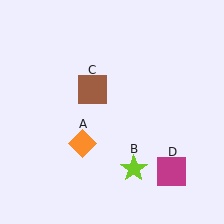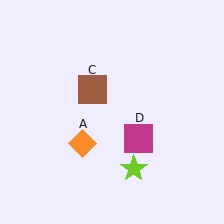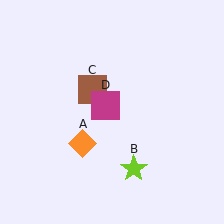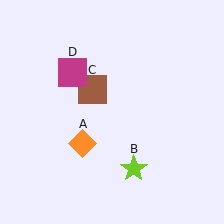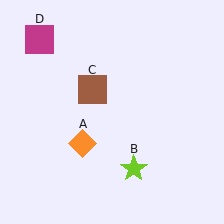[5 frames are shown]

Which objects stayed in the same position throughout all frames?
Orange diamond (object A) and lime star (object B) and brown square (object C) remained stationary.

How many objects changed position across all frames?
1 object changed position: magenta square (object D).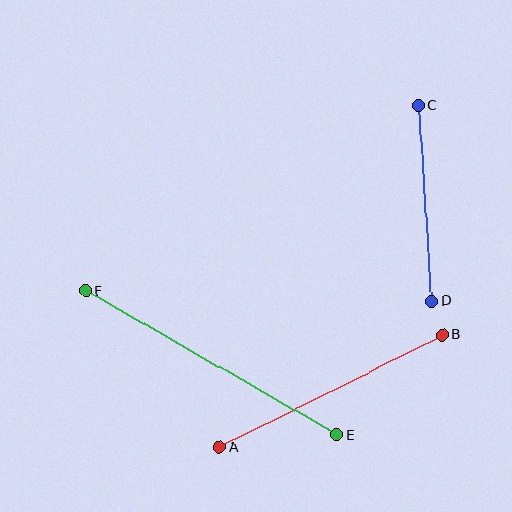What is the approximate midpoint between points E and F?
The midpoint is at approximately (211, 363) pixels.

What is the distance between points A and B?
The distance is approximately 250 pixels.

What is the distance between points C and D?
The distance is approximately 196 pixels.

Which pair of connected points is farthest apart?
Points E and F are farthest apart.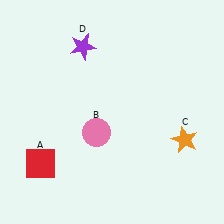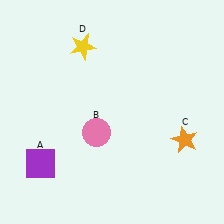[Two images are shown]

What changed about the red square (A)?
In Image 1, A is red. In Image 2, it changed to purple.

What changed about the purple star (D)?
In Image 1, D is purple. In Image 2, it changed to yellow.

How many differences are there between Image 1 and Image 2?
There are 2 differences between the two images.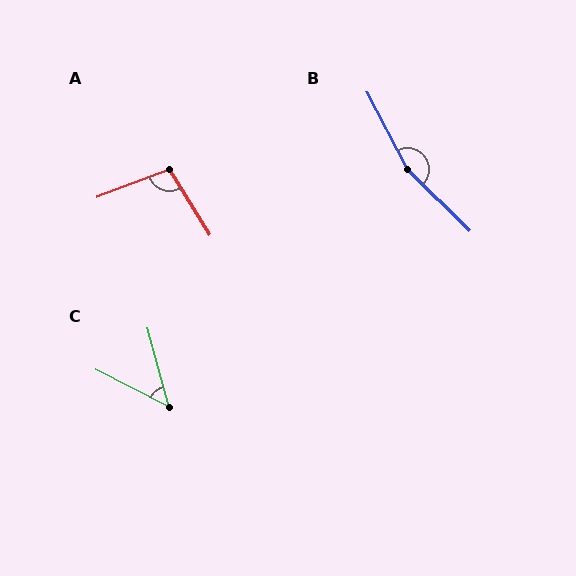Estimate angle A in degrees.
Approximately 101 degrees.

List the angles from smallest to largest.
C (48°), A (101°), B (162°).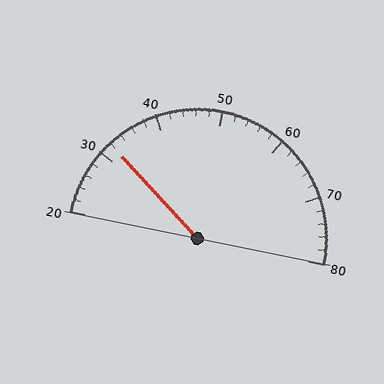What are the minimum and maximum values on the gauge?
The gauge ranges from 20 to 80.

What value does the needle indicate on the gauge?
The needle indicates approximately 32.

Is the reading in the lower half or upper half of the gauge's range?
The reading is in the lower half of the range (20 to 80).